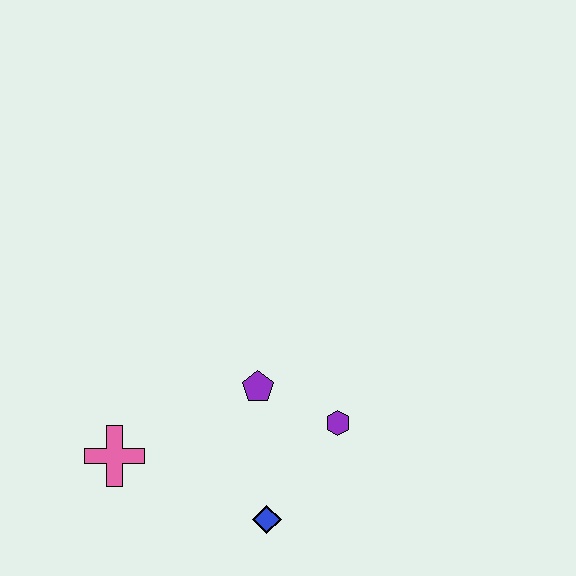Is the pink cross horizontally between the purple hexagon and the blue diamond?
No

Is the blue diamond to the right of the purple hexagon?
No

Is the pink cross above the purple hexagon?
No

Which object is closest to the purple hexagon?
The purple pentagon is closest to the purple hexagon.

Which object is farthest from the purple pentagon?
The pink cross is farthest from the purple pentagon.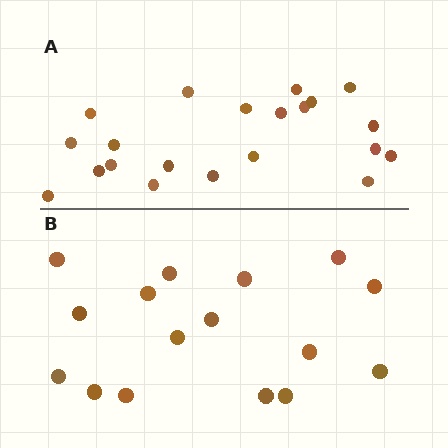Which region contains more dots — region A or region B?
Region A (the top region) has more dots.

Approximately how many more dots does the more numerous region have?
Region A has about 5 more dots than region B.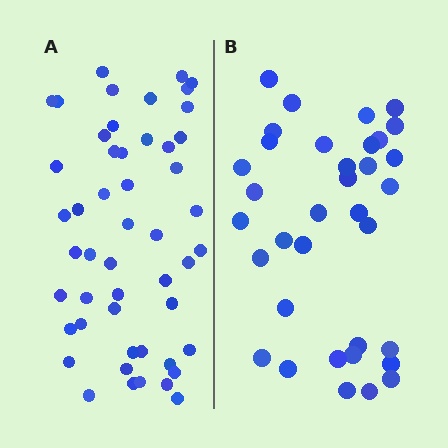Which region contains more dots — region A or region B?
Region A (the left region) has more dots.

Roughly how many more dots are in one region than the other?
Region A has approximately 15 more dots than region B.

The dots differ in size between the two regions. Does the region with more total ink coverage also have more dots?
No. Region B has more total ink coverage because its dots are larger, but region A actually contains more individual dots. Total area can be misleading — the number of items is what matters here.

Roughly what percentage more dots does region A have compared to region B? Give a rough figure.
About 45% more.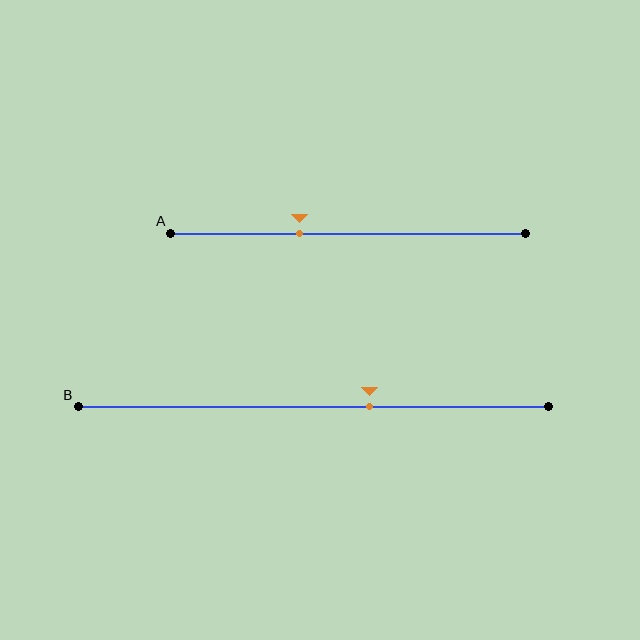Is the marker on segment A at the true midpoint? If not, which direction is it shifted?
No, the marker on segment A is shifted to the left by about 14% of the segment length.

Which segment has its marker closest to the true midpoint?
Segment B has its marker closest to the true midpoint.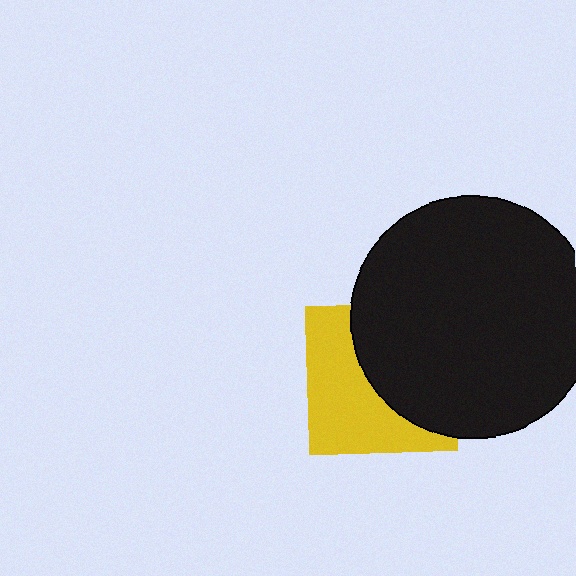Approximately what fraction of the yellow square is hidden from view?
Roughly 50% of the yellow square is hidden behind the black circle.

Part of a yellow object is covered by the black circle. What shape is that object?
It is a square.